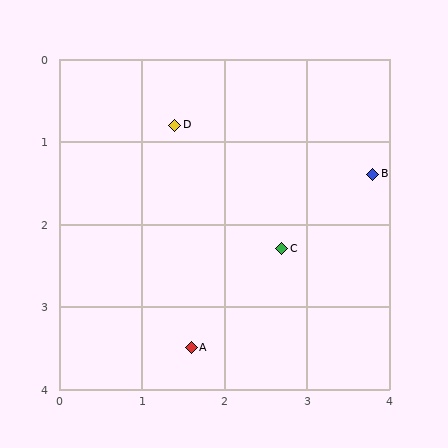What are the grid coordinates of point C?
Point C is at approximately (2.7, 2.3).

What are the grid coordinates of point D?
Point D is at approximately (1.4, 0.8).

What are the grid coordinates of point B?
Point B is at approximately (3.8, 1.4).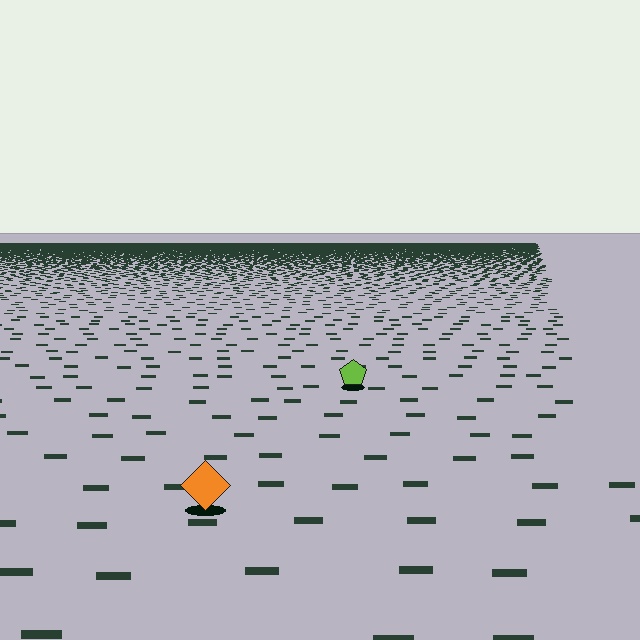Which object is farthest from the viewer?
The lime pentagon is farthest from the viewer. It appears smaller and the ground texture around it is denser.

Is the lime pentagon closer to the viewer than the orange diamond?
No. The orange diamond is closer — you can tell from the texture gradient: the ground texture is coarser near it.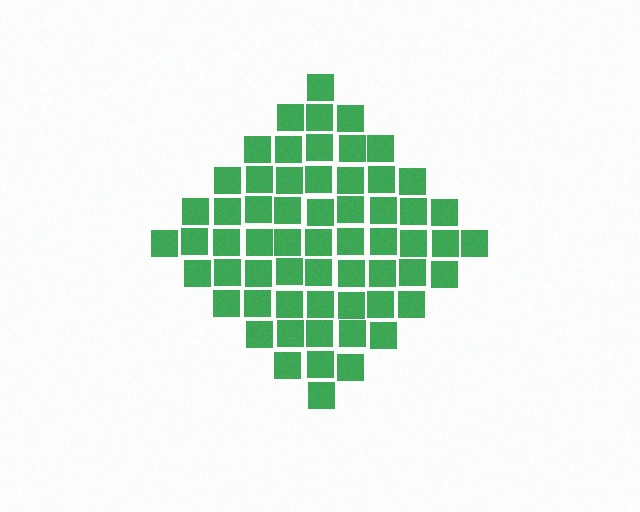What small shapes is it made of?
It is made of small squares.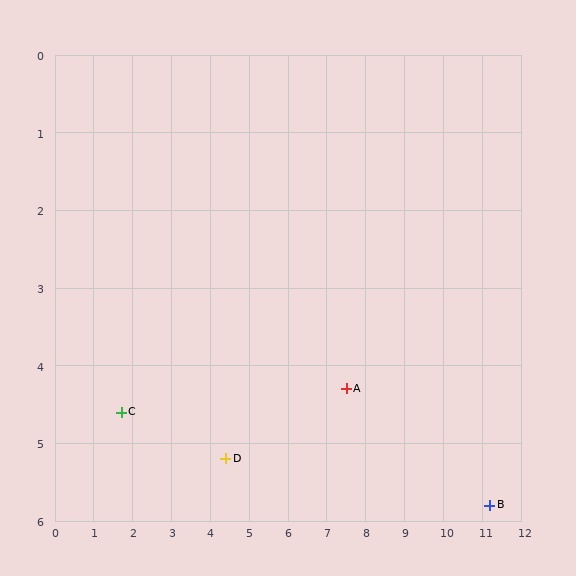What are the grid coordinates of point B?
Point B is at approximately (11.2, 5.8).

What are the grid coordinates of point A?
Point A is at approximately (7.5, 4.3).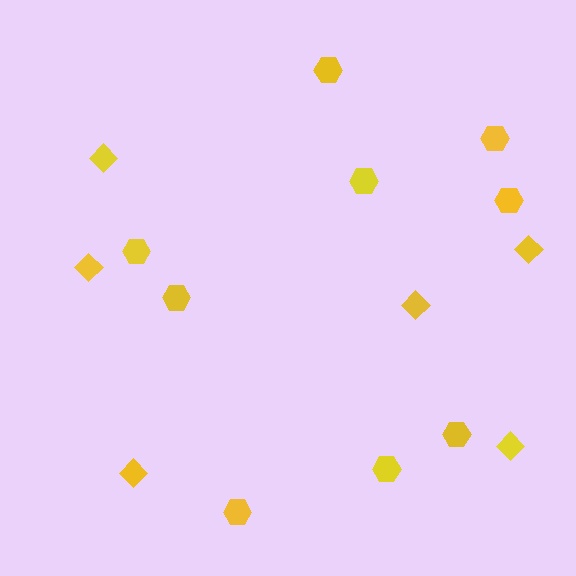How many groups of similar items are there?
There are 2 groups: one group of diamonds (6) and one group of hexagons (9).